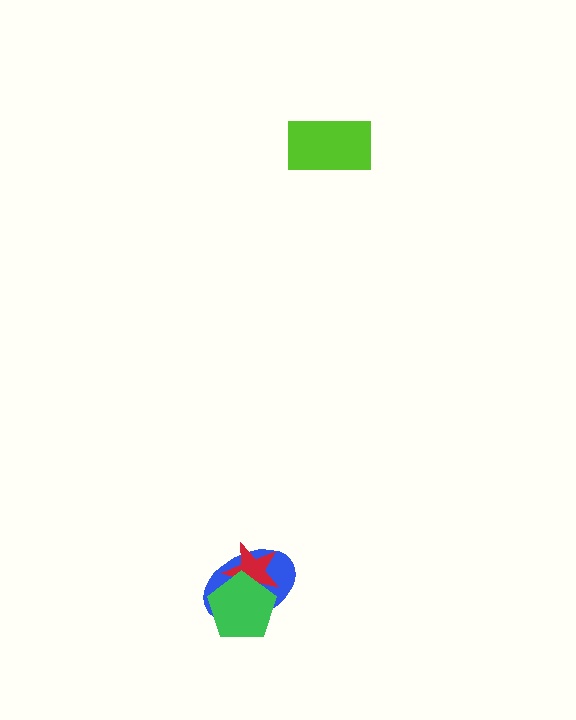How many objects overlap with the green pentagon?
2 objects overlap with the green pentagon.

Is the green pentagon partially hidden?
No, no other shape covers it.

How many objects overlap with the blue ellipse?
2 objects overlap with the blue ellipse.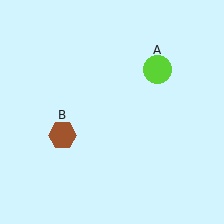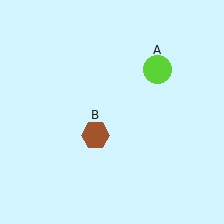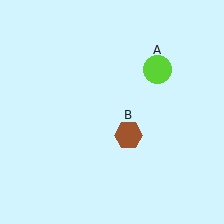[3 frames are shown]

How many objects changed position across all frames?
1 object changed position: brown hexagon (object B).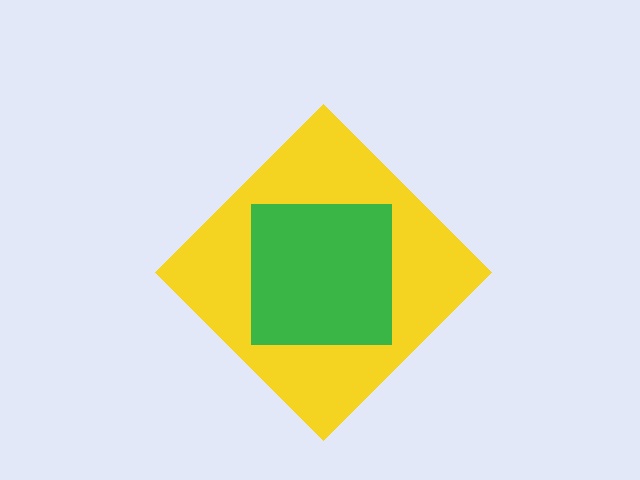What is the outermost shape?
The yellow diamond.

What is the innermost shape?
The green square.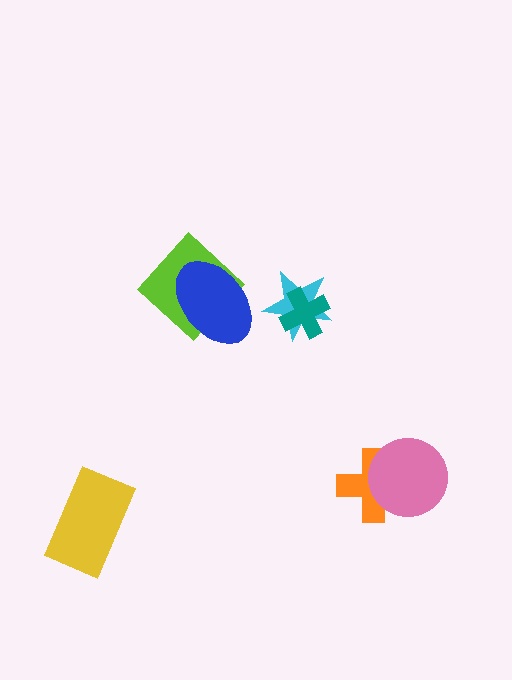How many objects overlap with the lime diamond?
1 object overlaps with the lime diamond.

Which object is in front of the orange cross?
The pink circle is in front of the orange cross.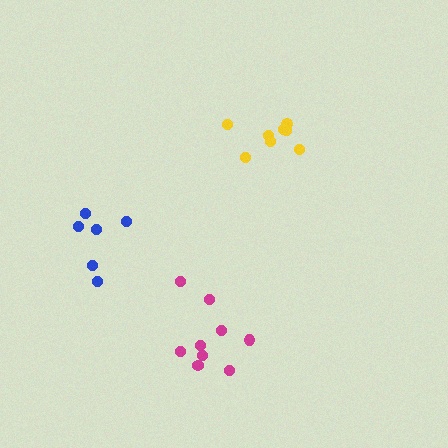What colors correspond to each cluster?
The clusters are colored: yellow, magenta, blue.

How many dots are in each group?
Group 1: 8 dots, Group 2: 9 dots, Group 3: 6 dots (23 total).